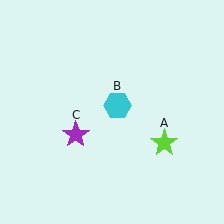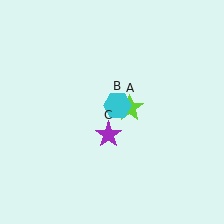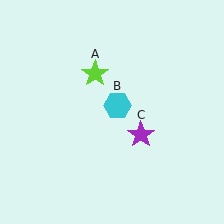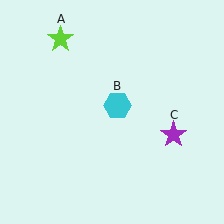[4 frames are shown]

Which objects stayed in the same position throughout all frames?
Cyan hexagon (object B) remained stationary.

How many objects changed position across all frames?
2 objects changed position: lime star (object A), purple star (object C).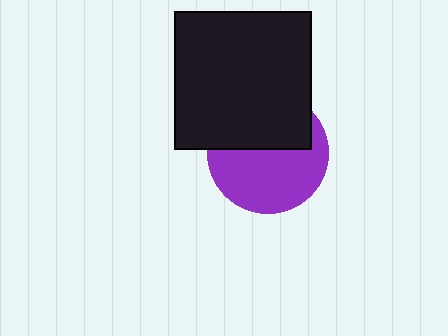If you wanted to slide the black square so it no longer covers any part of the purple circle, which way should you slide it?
Slide it up — that is the most direct way to separate the two shapes.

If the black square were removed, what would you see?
You would see the complete purple circle.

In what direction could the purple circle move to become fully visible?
The purple circle could move down. That would shift it out from behind the black square entirely.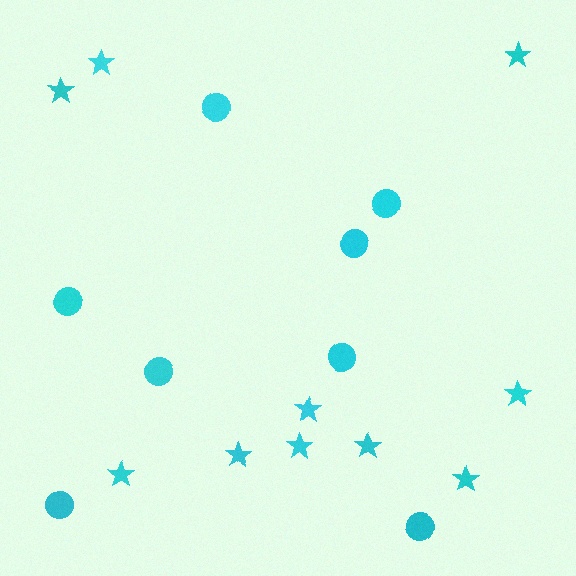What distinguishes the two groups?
There are 2 groups: one group of circles (8) and one group of stars (10).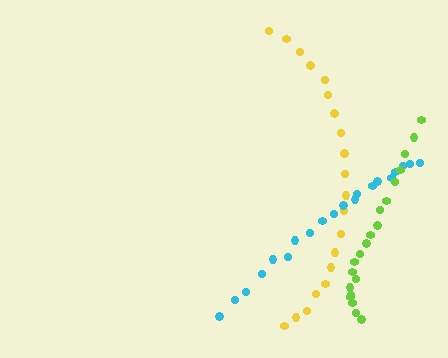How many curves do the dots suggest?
There are 3 distinct paths.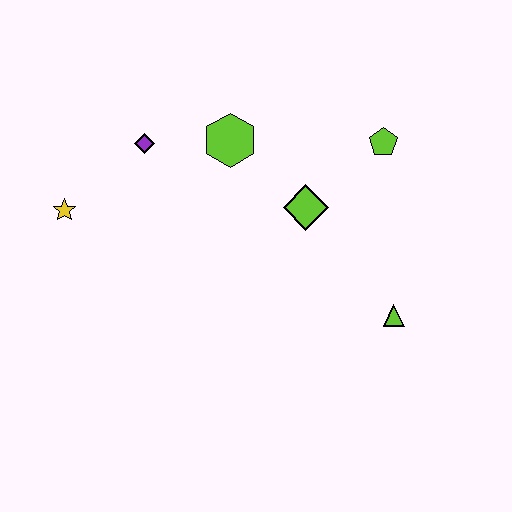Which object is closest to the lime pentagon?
The lime diamond is closest to the lime pentagon.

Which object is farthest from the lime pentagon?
The yellow star is farthest from the lime pentagon.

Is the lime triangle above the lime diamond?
No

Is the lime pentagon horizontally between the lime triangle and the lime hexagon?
Yes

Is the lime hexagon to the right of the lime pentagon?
No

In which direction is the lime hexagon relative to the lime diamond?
The lime hexagon is to the left of the lime diamond.